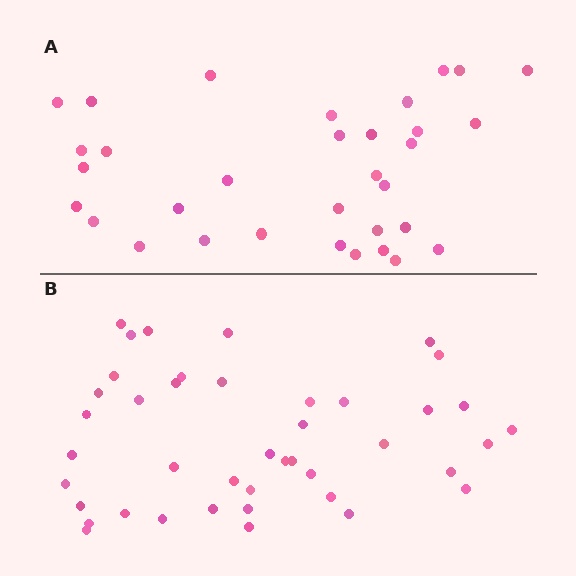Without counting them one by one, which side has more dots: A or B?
Region B (the bottom region) has more dots.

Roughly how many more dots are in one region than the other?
Region B has roughly 8 or so more dots than region A.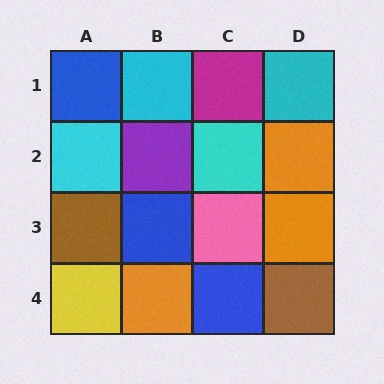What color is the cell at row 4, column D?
Brown.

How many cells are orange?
3 cells are orange.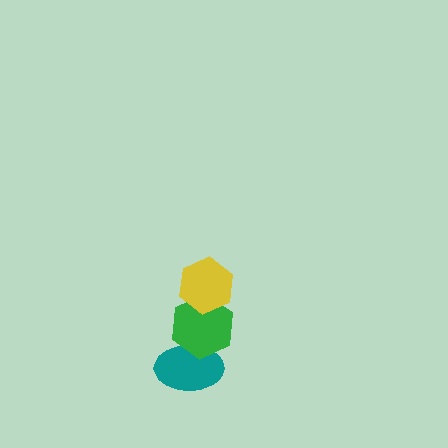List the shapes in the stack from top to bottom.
From top to bottom: the yellow hexagon, the green hexagon, the teal ellipse.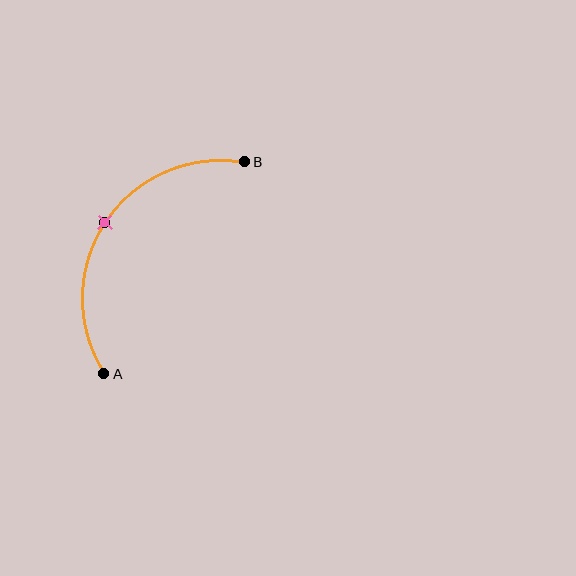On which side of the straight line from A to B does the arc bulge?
The arc bulges to the left of the straight line connecting A and B.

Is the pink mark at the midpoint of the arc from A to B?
Yes. The pink mark lies on the arc at equal arc-length from both A and B — it is the arc midpoint.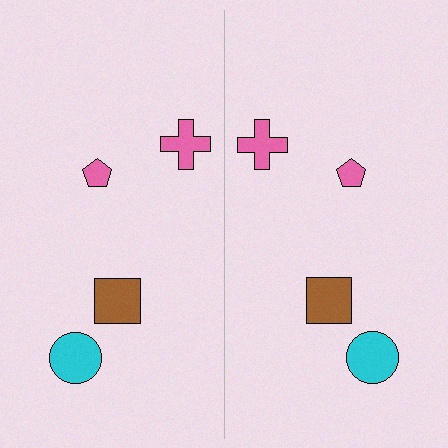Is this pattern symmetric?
Yes, this pattern has bilateral (reflection) symmetry.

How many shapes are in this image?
There are 8 shapes in this image.